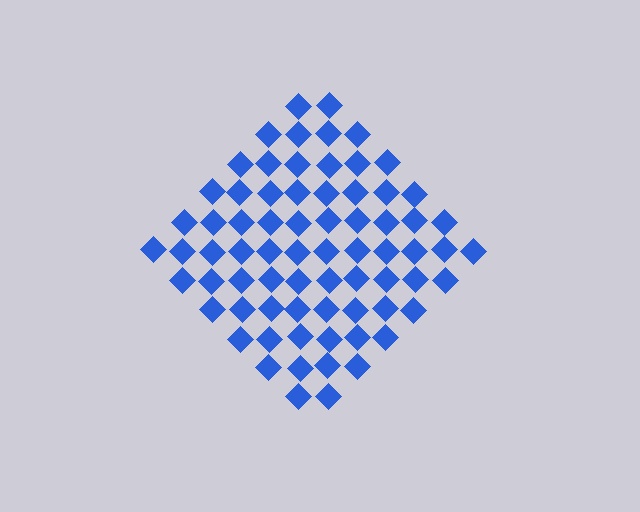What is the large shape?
The large shape is a diamond.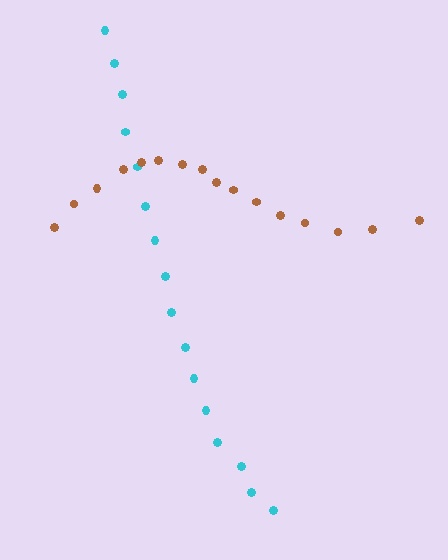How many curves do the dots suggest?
There are 2 distinct paths.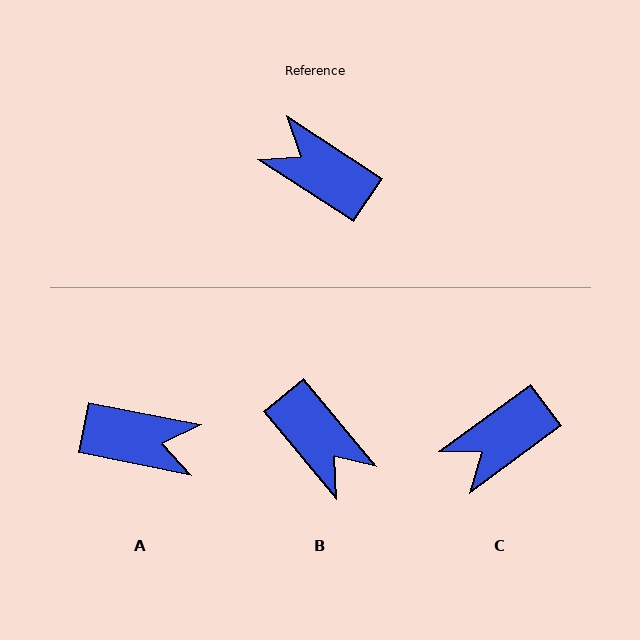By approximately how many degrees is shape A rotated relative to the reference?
Approximately 158 degrees clockwise.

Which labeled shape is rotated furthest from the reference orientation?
B, about 163 degrees away.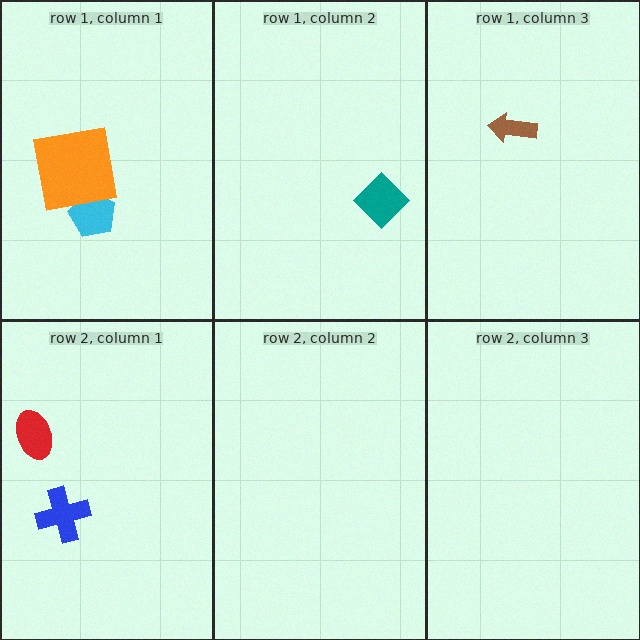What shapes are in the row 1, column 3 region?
The brown arrow.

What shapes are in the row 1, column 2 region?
The teal diamond.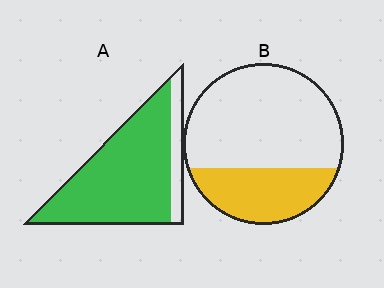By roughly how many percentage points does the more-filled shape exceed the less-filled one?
By roughly 55 percentage points (A over B).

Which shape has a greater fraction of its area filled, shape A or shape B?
Shape A.